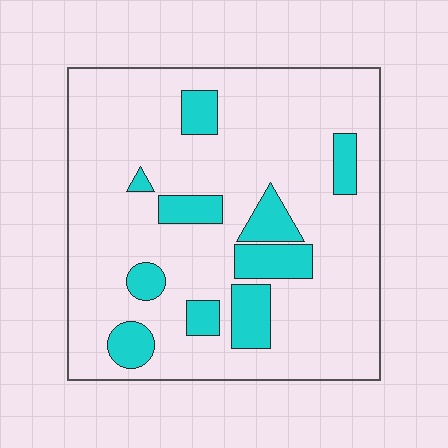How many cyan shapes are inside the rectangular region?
10.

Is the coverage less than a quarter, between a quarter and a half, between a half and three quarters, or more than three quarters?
Less than a quarter.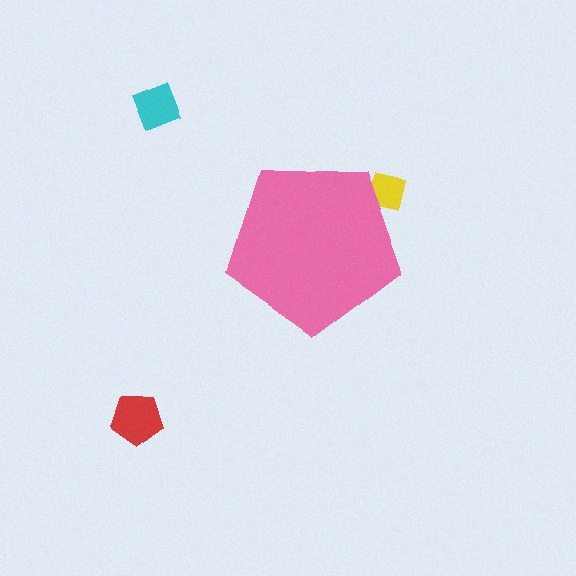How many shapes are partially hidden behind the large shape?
1 shape is partially hidden.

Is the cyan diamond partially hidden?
No, the cyan diamond is fully visible.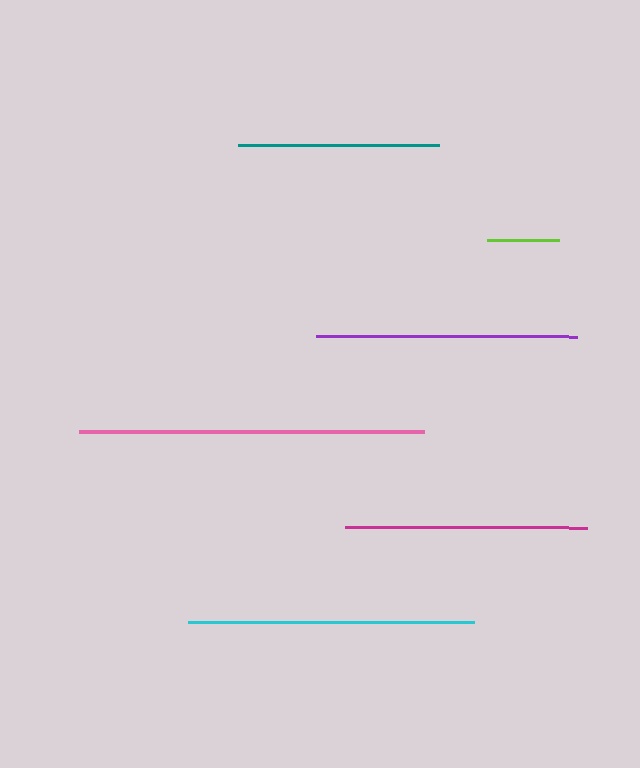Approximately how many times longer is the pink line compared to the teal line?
The pink line is approximately 1.7 times the length of the teal line.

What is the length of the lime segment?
The lime segment is approximately 72 pixels long.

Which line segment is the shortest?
The lime line is the shortest at approximately 72 pixels.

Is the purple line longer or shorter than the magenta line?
The purple line is longer than the magenta line.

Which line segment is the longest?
The pink line is the longest at approximately 344 pixels.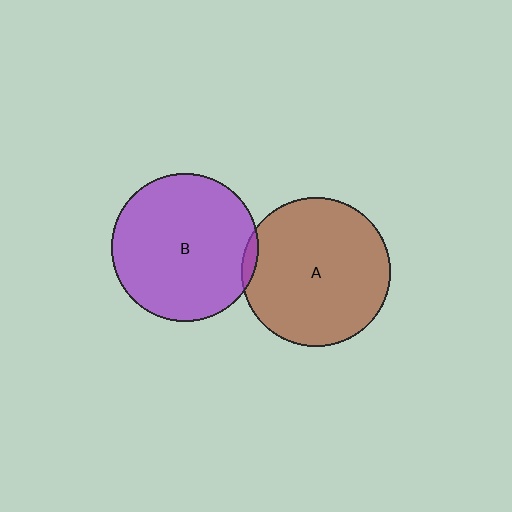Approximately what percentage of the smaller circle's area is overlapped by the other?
Approximately 5%.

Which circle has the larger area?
Circle A (brown).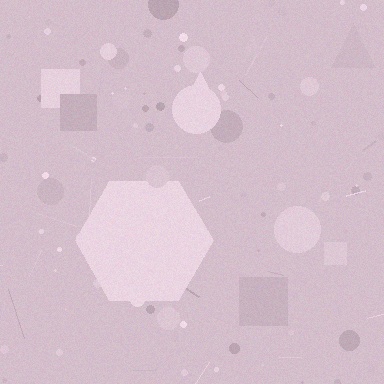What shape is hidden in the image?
A hexagon is hidden in the image.